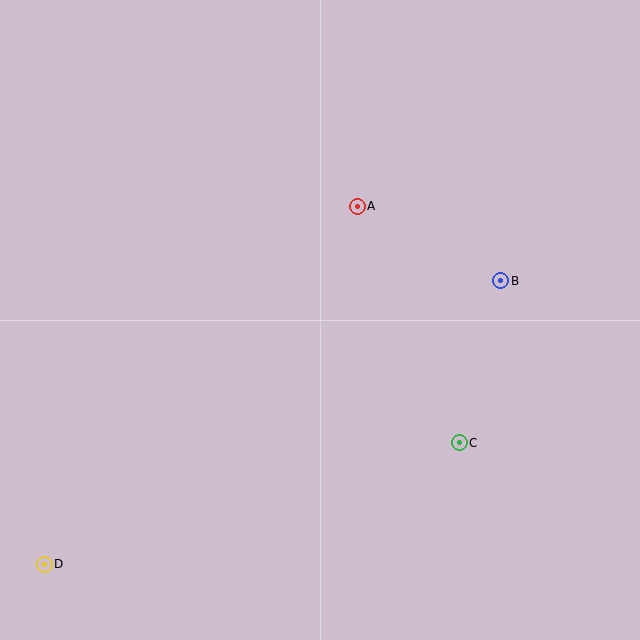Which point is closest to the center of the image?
Point A at (357, 206) is closest to the center.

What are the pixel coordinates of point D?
Point D is at (44, 564).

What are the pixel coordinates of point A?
Point A is at (357, 206).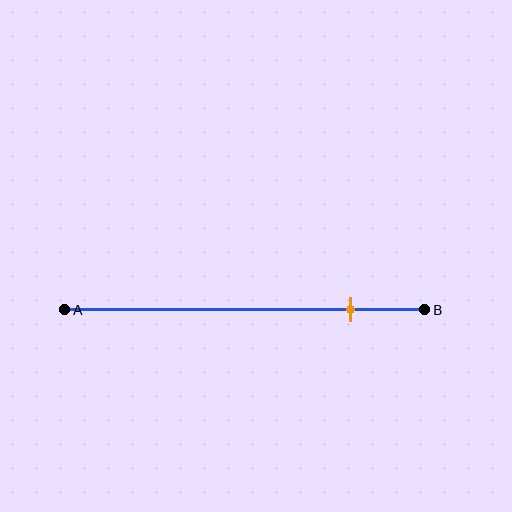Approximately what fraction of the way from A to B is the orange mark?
The orange mark is approximately 80% of the way from A to B.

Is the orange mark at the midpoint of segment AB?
No, the mark is at about 80% from A, not at the 50% midpoint.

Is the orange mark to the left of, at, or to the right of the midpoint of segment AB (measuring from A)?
The orange mark is to the right of the midpoint of segment AB.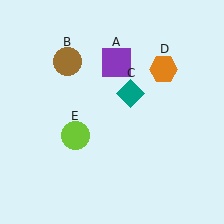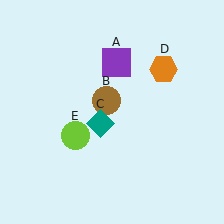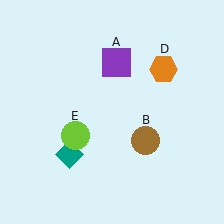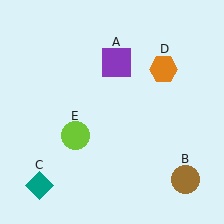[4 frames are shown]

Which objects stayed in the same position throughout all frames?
Purple square (object A) and orange hexagon (object D) and lime circle (object E) remained stationary.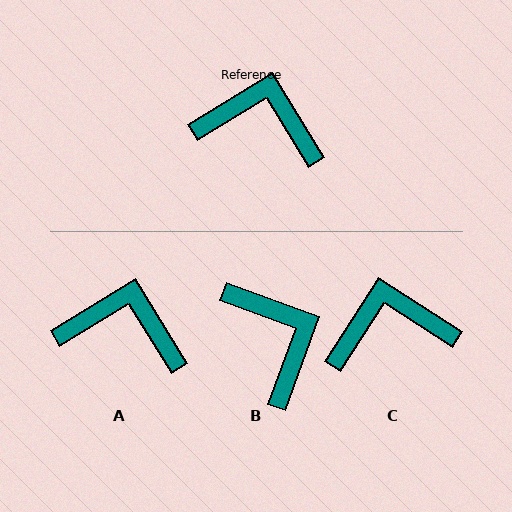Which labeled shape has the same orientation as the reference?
A.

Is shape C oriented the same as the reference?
No, it is off by about 26 degrees.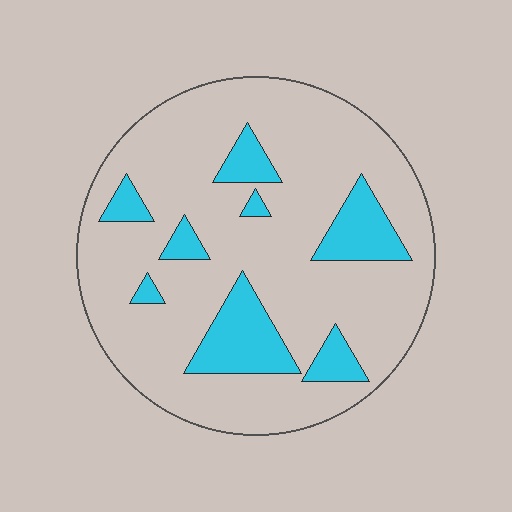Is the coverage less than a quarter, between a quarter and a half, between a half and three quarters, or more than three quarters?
Less than a quarter.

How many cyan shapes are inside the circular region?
8.